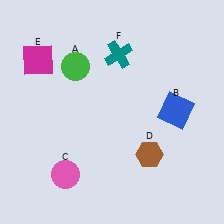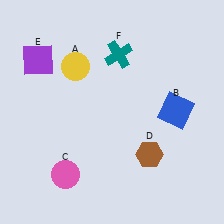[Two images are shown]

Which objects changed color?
A changed from green to yellow. E changed from magenta to purple.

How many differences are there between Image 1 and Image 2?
There are 2 differences between the two images.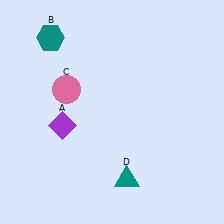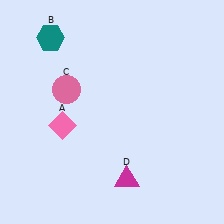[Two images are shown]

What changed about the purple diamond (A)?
In Image 1, A is purple. In Image 2, it changed to pink.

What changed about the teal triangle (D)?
In Image 1, D is teal. In Image 2, it changed to magenta.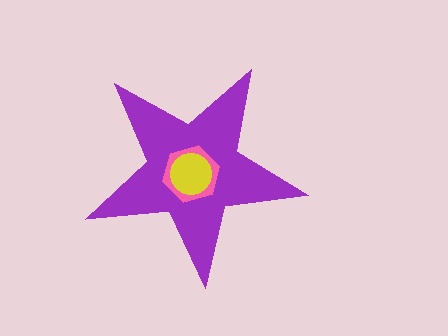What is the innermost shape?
The yellow circle.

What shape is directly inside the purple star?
The pink hexagon.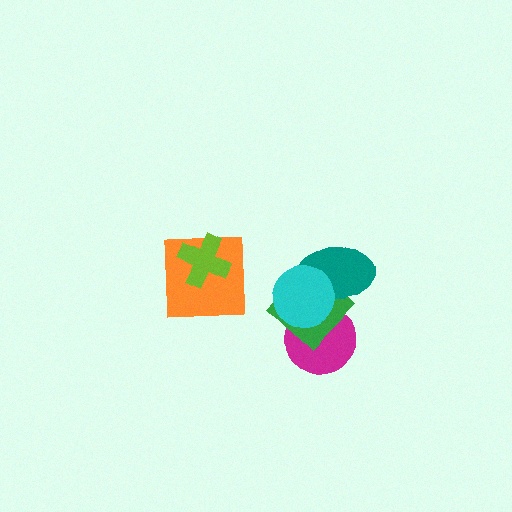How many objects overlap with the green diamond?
3 objects overlap with the green diamond.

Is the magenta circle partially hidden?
Yes, it is partially covered by another shape.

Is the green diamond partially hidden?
Yes, it is partially covered by another shape.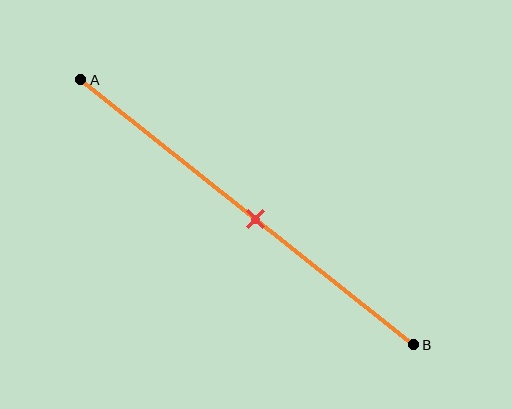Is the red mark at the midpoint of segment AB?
Yes, the mark is approximately at the midpoint.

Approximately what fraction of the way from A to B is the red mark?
The red mark is approximately 55% of the way from A to B.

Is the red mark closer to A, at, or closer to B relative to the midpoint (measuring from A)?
The red mark is approximately at the midpoint of segment AB.